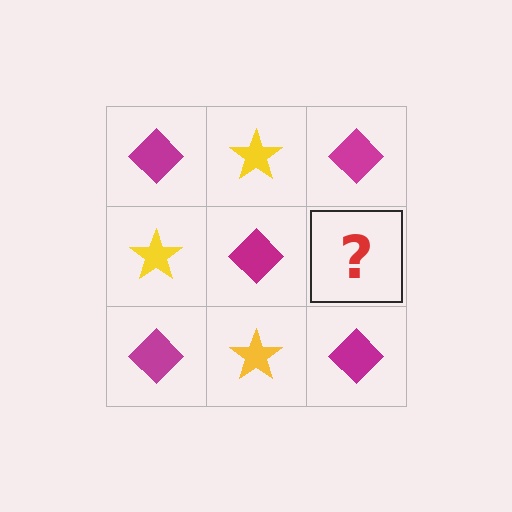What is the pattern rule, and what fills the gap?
The rule is that it alternates magenta diamond and yellow star in a checkerboard pattern. The gap should be filled with a yellow star.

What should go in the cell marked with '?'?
The missing cell should contain a yellow star.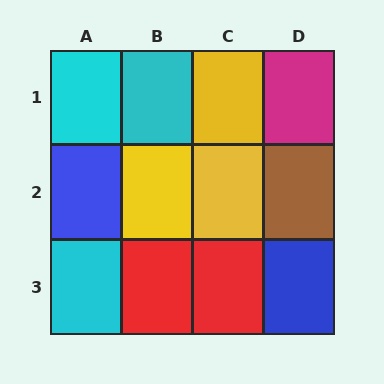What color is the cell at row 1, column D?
Magenta.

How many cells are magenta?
1 cell is magenta.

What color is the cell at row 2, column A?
Blue.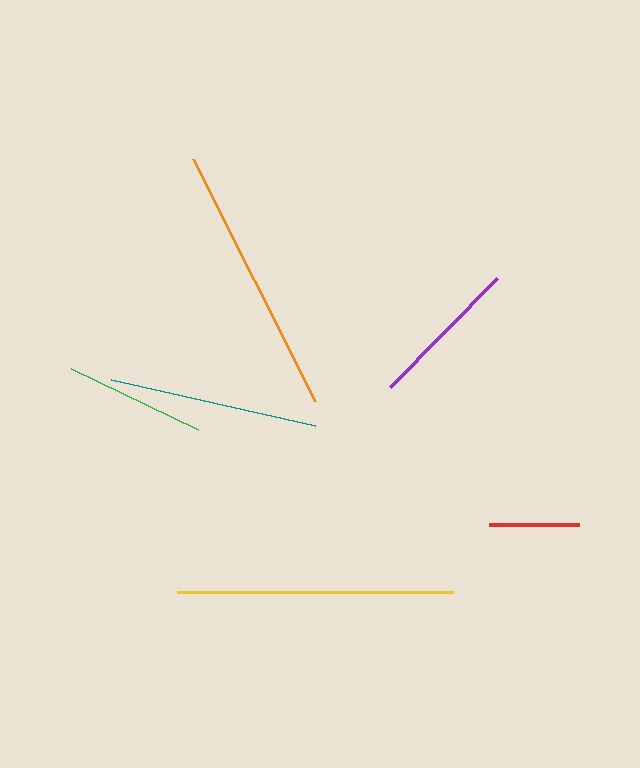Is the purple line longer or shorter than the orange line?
The orange line is longer than the purple line.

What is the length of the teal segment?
The teal segment is approximately 209 pixels long.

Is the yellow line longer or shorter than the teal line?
The yellow line is longer than the teal line.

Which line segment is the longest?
The yellow line is the longest at approximately 277 pixels.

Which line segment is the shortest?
The red line is the shortest at approximately 90 pixels.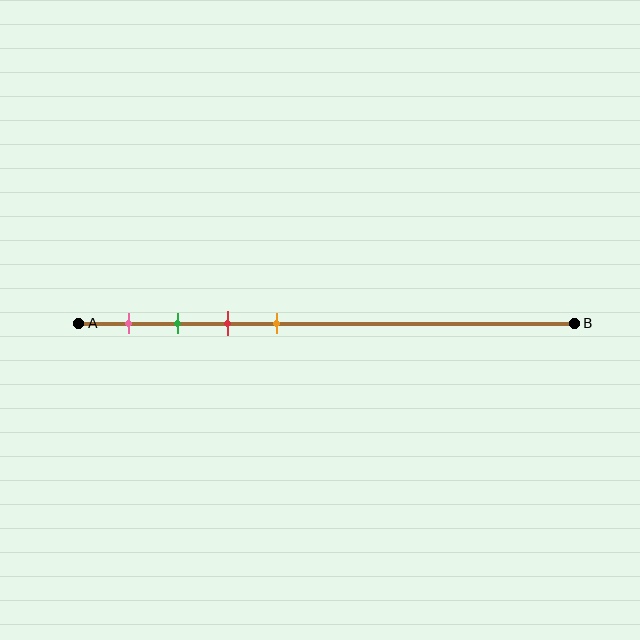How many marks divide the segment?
There are 4 marks dividing the segment.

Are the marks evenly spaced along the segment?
Yes, the marks are approximately evenly spaced.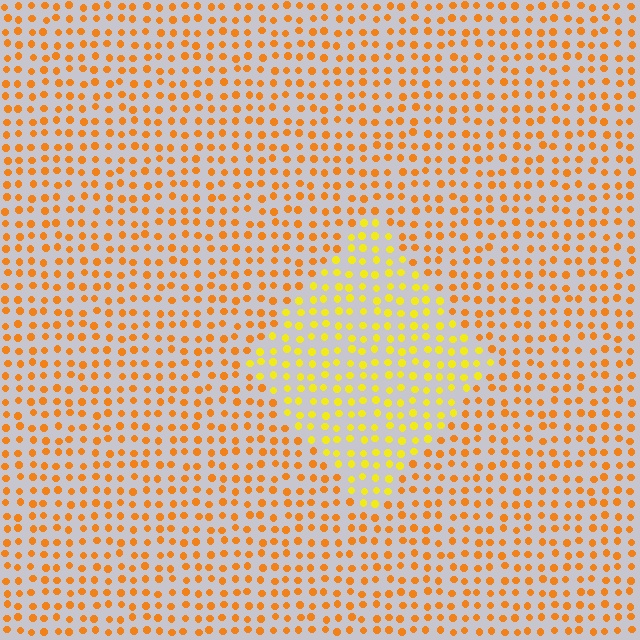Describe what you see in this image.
The image is filled with small orange elements in a uniform arrangement. A diamond-shaped region is visible where the elements are tinted to a slightly different hue, forming a subtle color boundary.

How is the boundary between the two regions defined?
The boundary is defined purely by a slight shift in hue (about 29 degrees). Spacing, size, and orientation are identical on both sides.